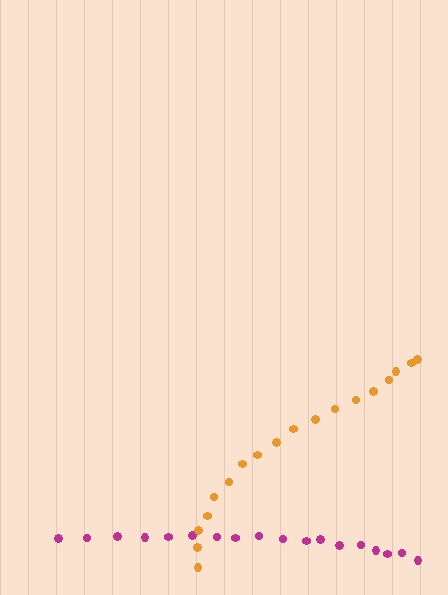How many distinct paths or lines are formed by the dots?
There are 2 distinct paths.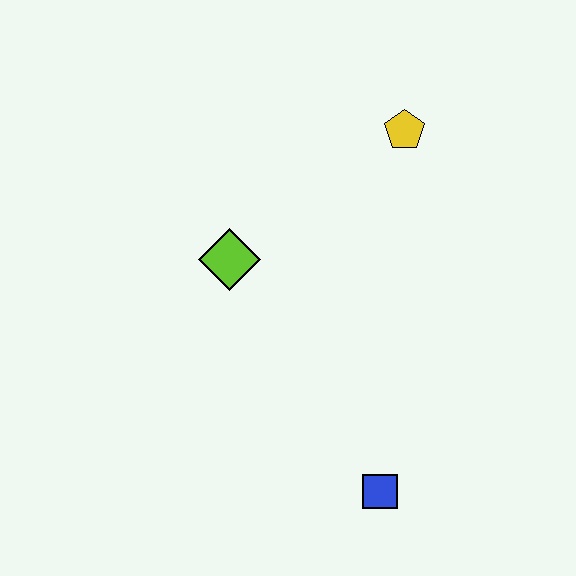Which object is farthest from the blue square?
The yellow pentagon is farthest from the blue square.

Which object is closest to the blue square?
The lime diamond is closest to the blue square.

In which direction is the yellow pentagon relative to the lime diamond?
The yellow pentagon is to the right of the lime diamond.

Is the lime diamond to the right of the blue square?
No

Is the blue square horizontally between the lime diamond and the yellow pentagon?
Yes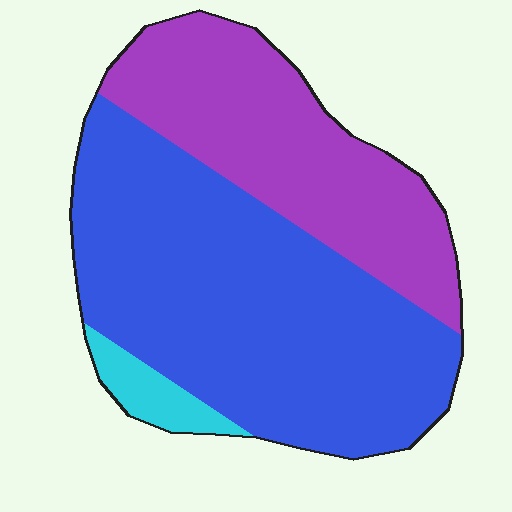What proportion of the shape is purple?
Purple takes up about one third (1/3) of the shape.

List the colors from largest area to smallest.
From largest to smallest: blue, purple, cyan.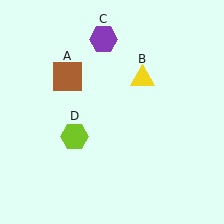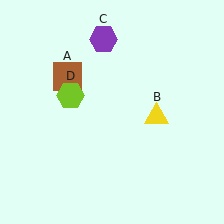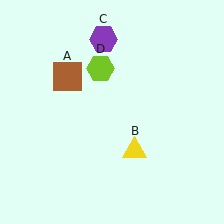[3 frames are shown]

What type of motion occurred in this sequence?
The yellow triangle (object B), lime hexagon (object D) rotated clockwise around the center of the scene.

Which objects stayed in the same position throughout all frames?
Brown square (object A) and purple hexagon (object C) remained stationary.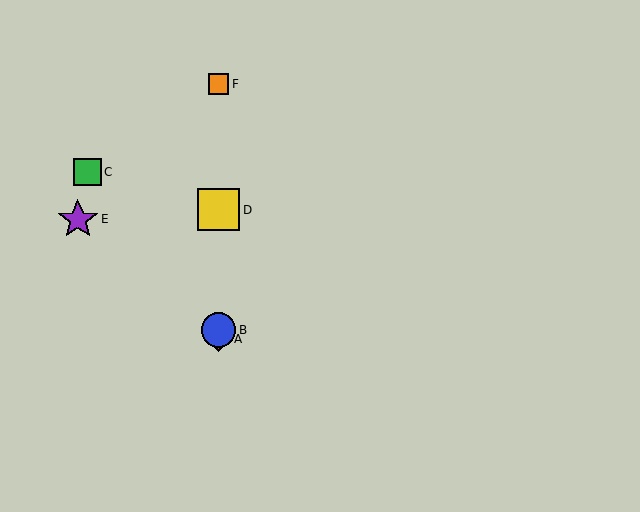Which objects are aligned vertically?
Objects A, B, D, F are aligned vertically.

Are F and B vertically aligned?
Yes, both are at x≈218.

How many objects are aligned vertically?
4 objects (A, B, D, F) are aligned vertically.